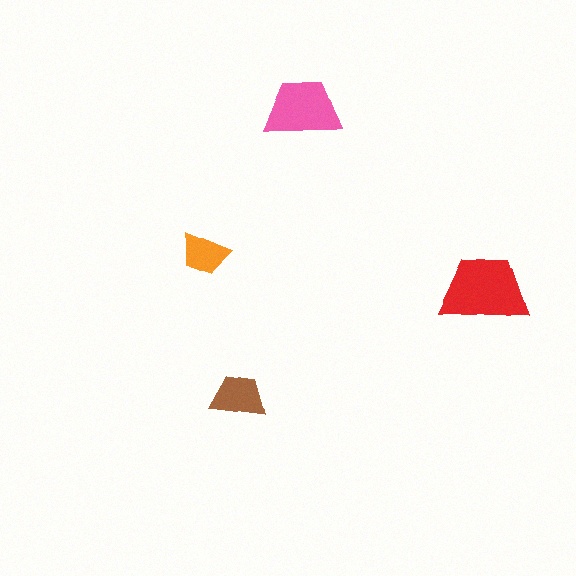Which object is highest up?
The pink trapezoid is topmost.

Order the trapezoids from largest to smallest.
the red one, the pink one, the brown one, the orange one.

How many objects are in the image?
There are 4 objects in the image.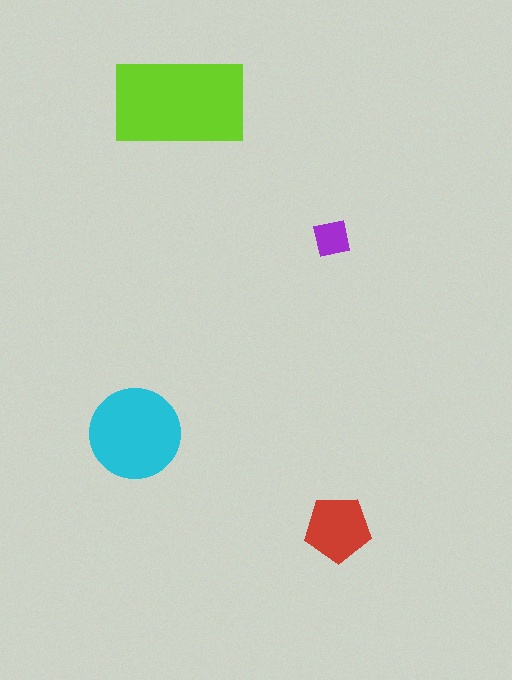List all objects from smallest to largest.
The purple square, the red pentagon, the cyan circle, the lime rectangle.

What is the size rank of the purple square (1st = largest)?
4th.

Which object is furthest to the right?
The red pentagon is rightmost.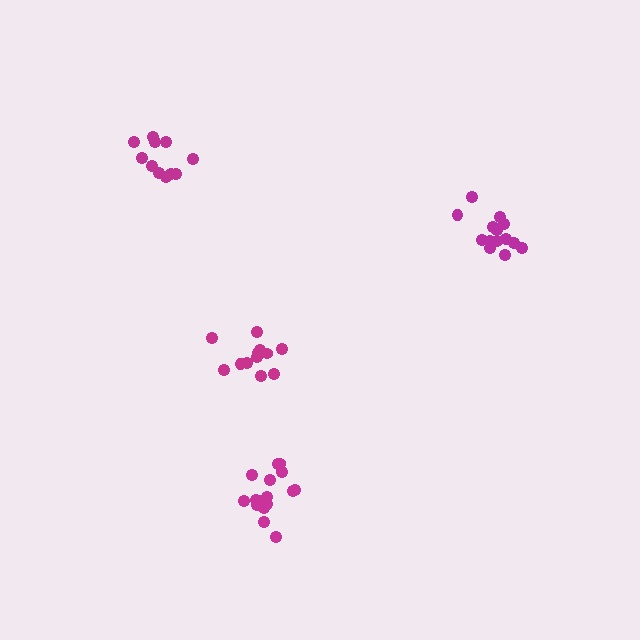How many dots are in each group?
Group 1: 13 dots, Group 2: 14 dots, Group 3: 18 dots, Group 4: 12 dots (57 total).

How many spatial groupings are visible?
There are 4 spatial groupings.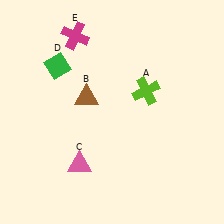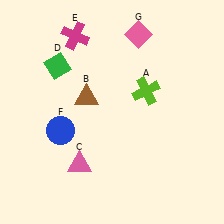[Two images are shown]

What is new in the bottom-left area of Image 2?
A blue circle (F) was added in the bottom-left area of Image 2.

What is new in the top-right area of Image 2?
A pink diamond (G) was added in the top-right area of Image 2.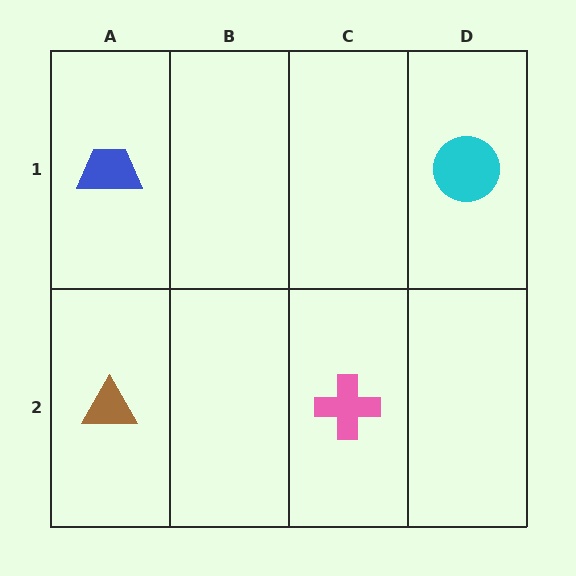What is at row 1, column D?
A cyan circle.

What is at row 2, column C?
A pink cross.